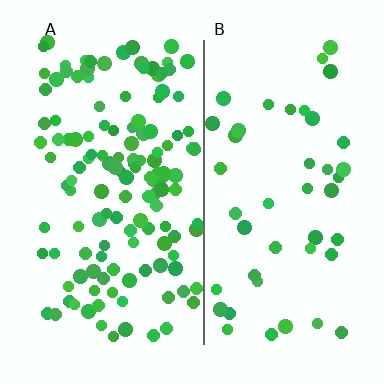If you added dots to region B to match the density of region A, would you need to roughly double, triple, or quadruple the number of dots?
Approximately triple.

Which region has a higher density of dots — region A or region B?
A (the left).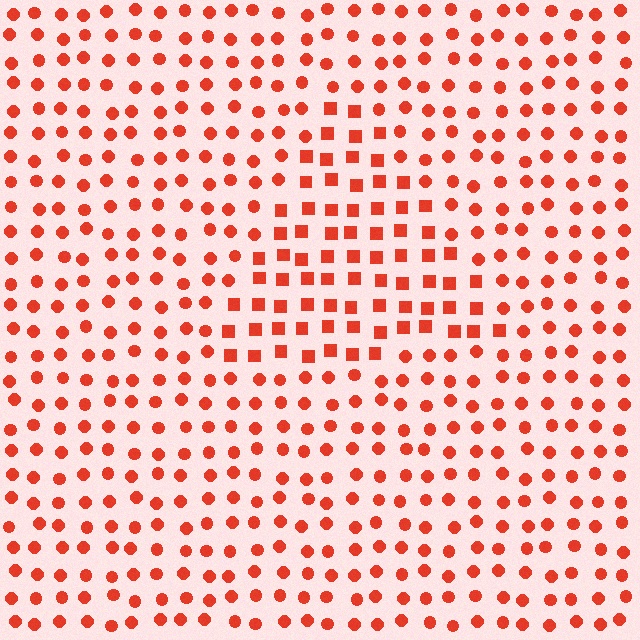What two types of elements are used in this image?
The image uses squares inside the triangle region and circles outside it.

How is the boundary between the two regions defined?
The boundary is defined by a change in element shape: squares inside vs. circles outside. All elements share the same color and spacing.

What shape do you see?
I see a triangle.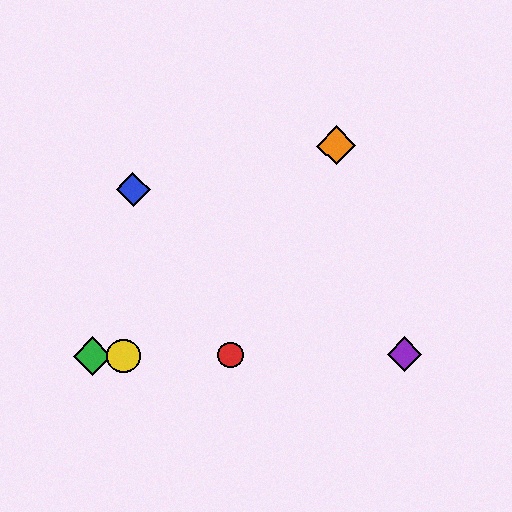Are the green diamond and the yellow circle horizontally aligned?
Yes, both are at y≈356.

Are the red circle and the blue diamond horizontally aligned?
No, the red circle is at y≈355 and the blue diamond is at y≈189.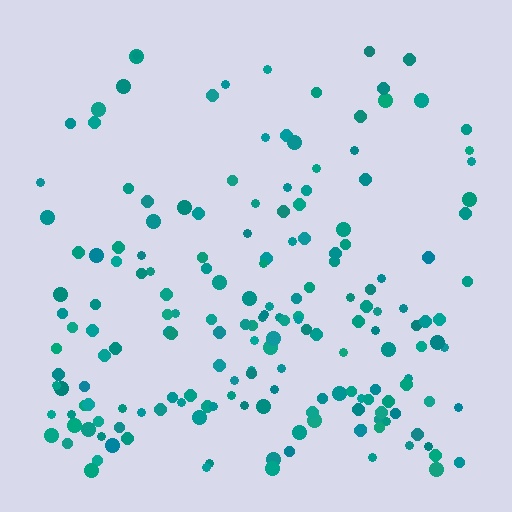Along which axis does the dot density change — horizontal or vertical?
Vertical.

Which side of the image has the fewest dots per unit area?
The top.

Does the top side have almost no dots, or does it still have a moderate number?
Still a moderate number, just noticeably fewer than the bottom.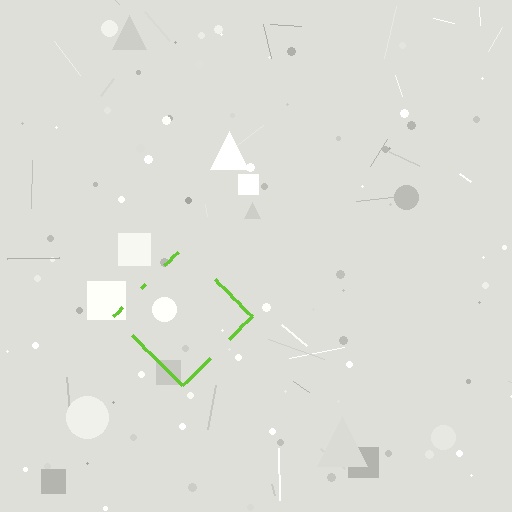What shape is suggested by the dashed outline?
The dashed outline suggests a diamond.